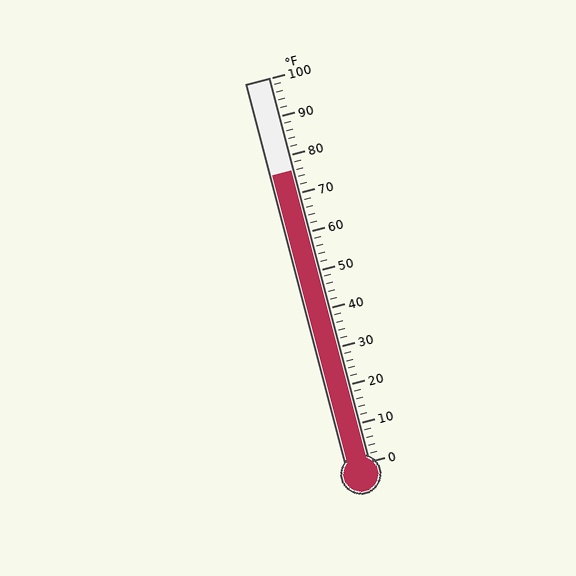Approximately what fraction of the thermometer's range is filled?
The thermometer is filled to approximately 75% of its range.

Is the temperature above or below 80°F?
The temperature is below 80°F.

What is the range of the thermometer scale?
The thermometer scale ranges from 0°F to 100°F.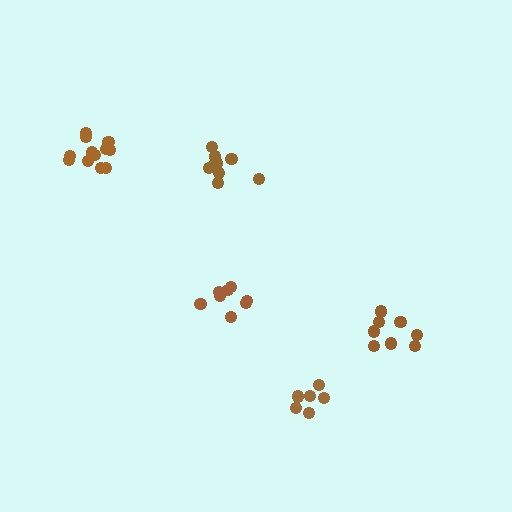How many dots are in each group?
Group 1: 12 dots, Group 2: 10 dots, Group 3: 8 dots, Group 4: 8 dots, Group 5: 6 dots (44 total).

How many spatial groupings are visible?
There are 5 spatial groupings.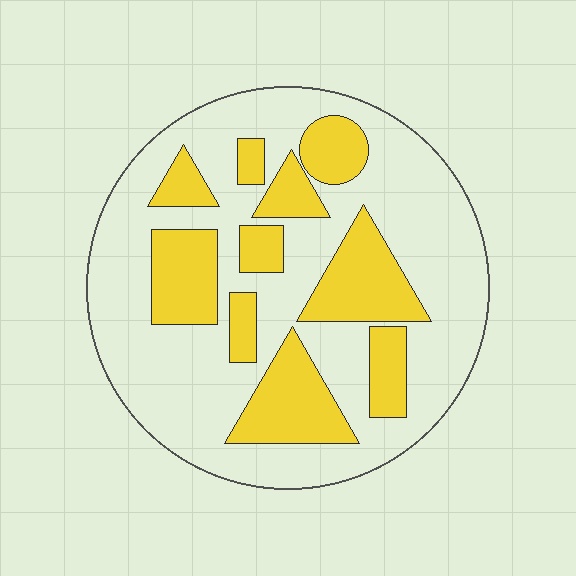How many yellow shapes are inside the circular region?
10.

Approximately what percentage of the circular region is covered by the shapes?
Approximately 30%.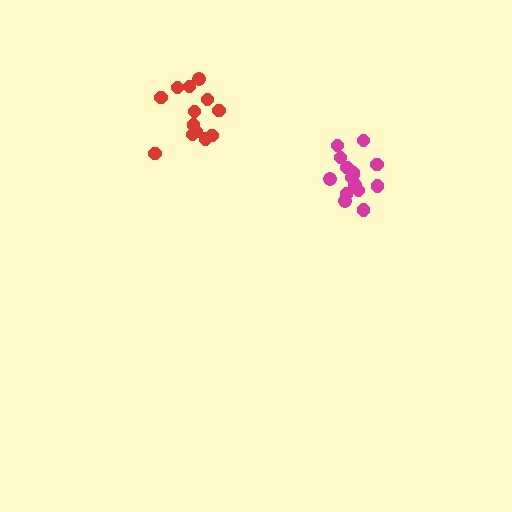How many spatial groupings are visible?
There are 2 spatial groupings.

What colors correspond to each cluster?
The clusters are colored: magenta, red.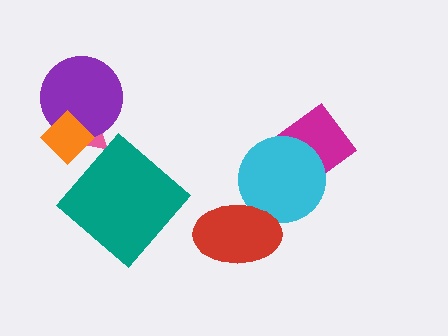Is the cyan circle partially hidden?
Yes, it is partially covered by another shape.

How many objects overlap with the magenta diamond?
1 object overlaps with the magenta diamond.